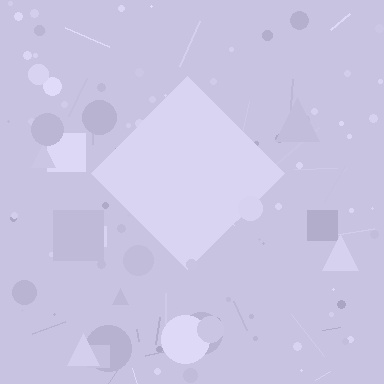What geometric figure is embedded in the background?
A diamond is embedded in the background.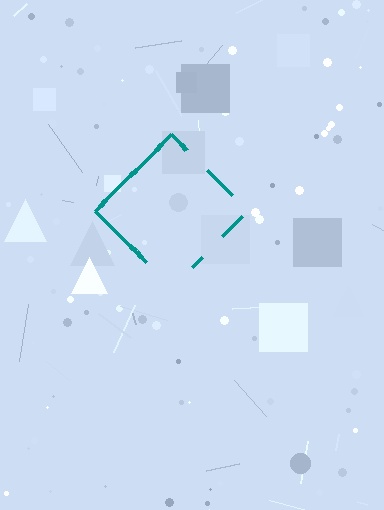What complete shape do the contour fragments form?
The contour fragments form a diamond.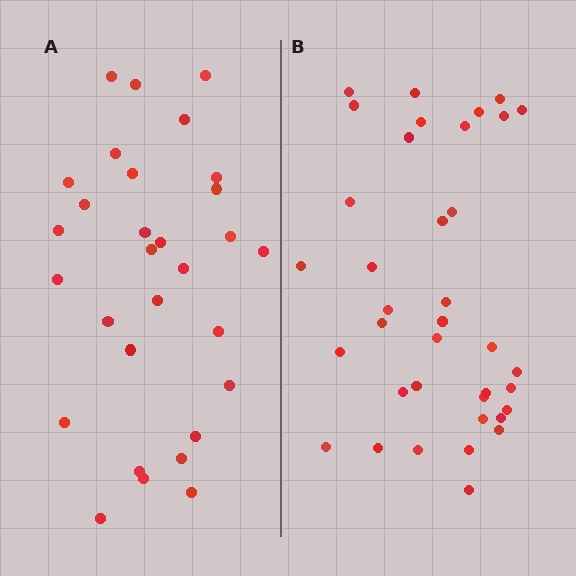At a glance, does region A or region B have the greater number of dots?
Region B (the right region) has more dots.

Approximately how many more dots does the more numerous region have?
Region B has roughly 8 or so more dots than region A.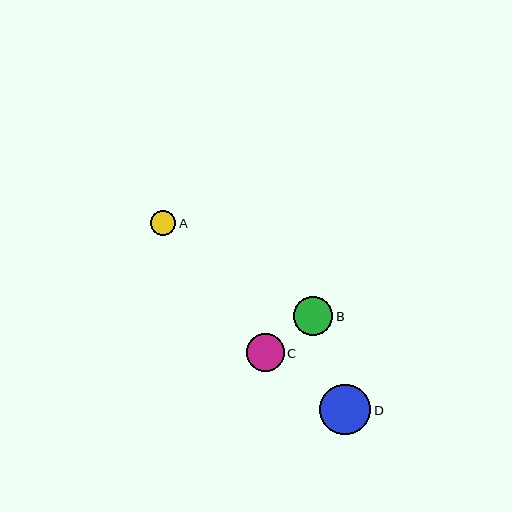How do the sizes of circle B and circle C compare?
Circle B and circle C are approximately the same size.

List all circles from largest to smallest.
From largest to smallest: D, B, C, A.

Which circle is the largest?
Circle D is the largest with a size of approximately 51 pixels.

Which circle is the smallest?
Circle A is the smallest with a size of approximately 25 pixels.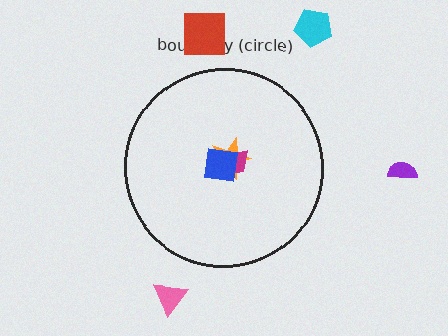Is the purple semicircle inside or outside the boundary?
Outside.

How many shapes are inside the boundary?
3 inside, 4 outside.